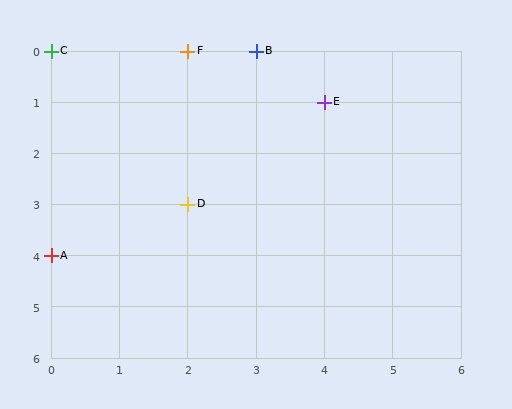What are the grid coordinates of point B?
Point B is at grid coordinates (3, 0).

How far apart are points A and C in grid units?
Points A and C are 4 rows apart.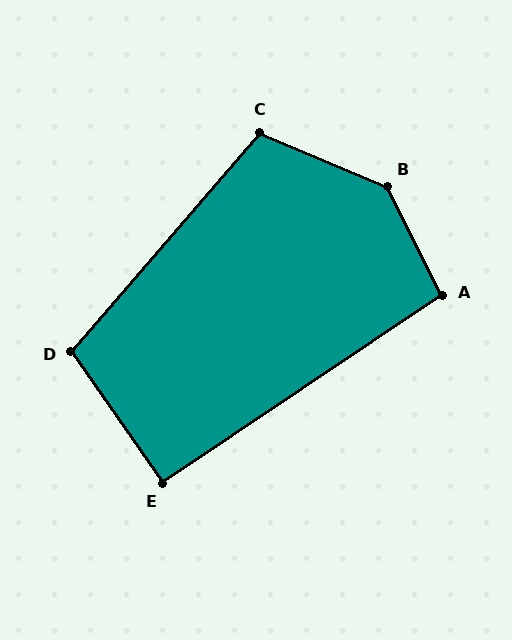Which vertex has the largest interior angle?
B, at approximately 139 degrees.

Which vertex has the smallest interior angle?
E, at approximately 91 degrees.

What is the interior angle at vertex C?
Approximately 108 degrees (obtuse).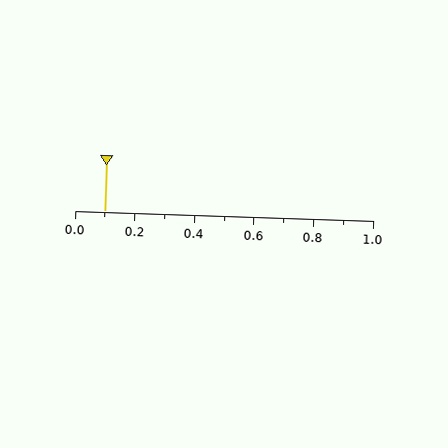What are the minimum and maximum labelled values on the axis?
The axis runs from 0.0 to 1.0.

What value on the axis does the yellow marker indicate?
The marker indicates approximately 0.1.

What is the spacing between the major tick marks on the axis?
The major ticks are spaced 0.2 apart.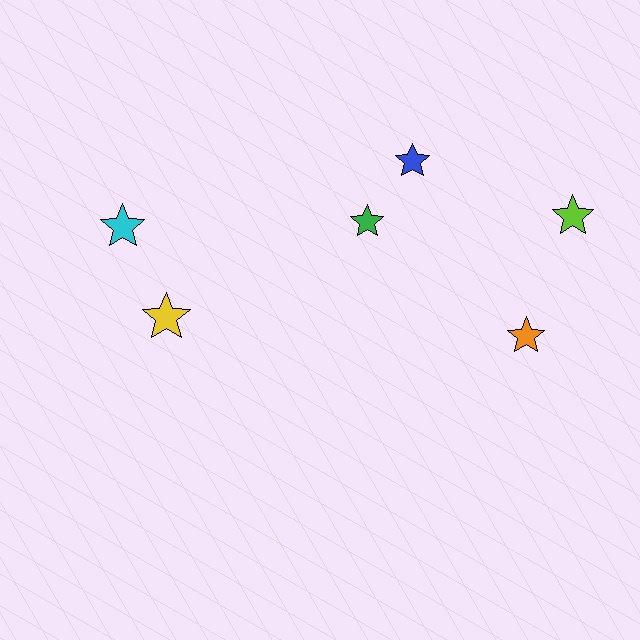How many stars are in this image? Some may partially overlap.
There are 6 stars.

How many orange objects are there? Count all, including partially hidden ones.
There is 1 orange object.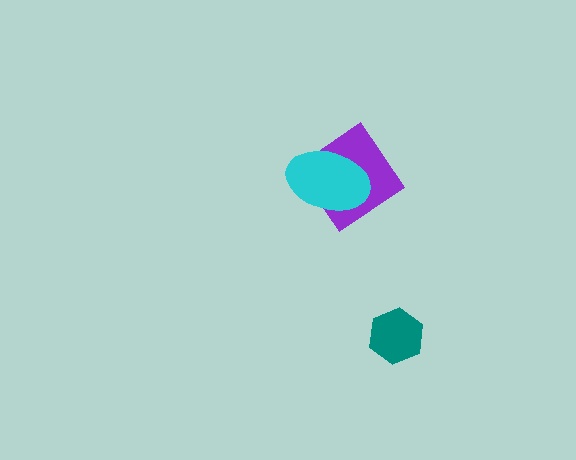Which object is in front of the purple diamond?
The cyan ellipse is in front of the purple diamond.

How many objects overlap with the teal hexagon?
0 objects overlap with the teal hexagon.